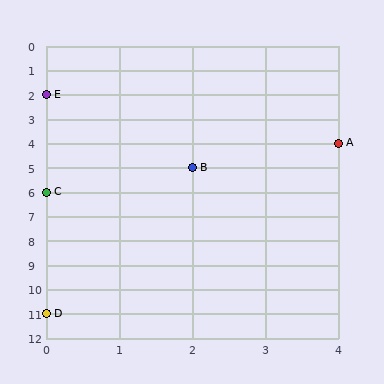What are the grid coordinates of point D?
Point D is at grid coordinates (0, 11).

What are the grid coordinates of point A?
Point A is at grid coordinates (4, 4).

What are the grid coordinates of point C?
Point C is at grid coordinates (0, 6).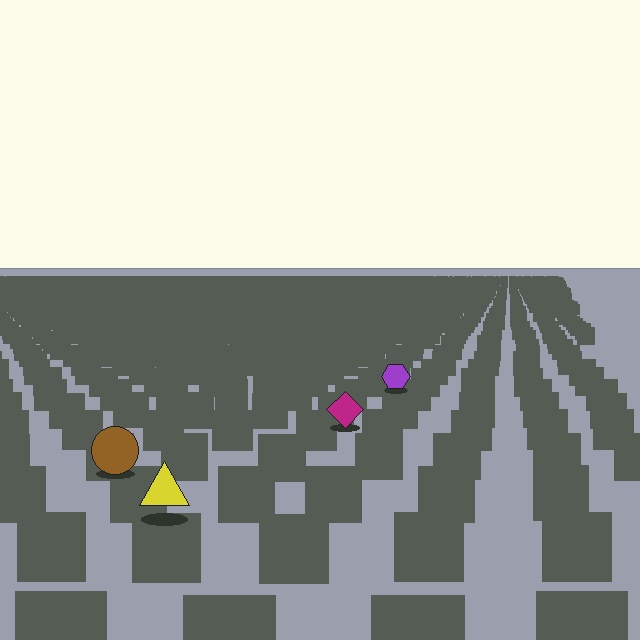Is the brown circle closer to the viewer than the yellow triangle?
No. The yellow triangle is closer — you can tell from the texture gradient: the ground texture is coarser near it.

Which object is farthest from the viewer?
The purple hexagon is farthest from the viewer. It appears smaller and the ground texture around it is denser.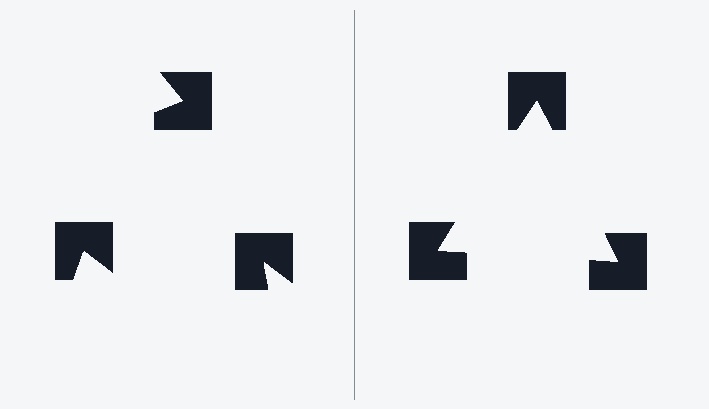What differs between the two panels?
The notched squares are positioned identically on both sides; only the wedge orientations differ. On the right they align to a triangle; on the left they are misaligned.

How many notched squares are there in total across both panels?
6 — 3 on each side.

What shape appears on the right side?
An illusory triangle.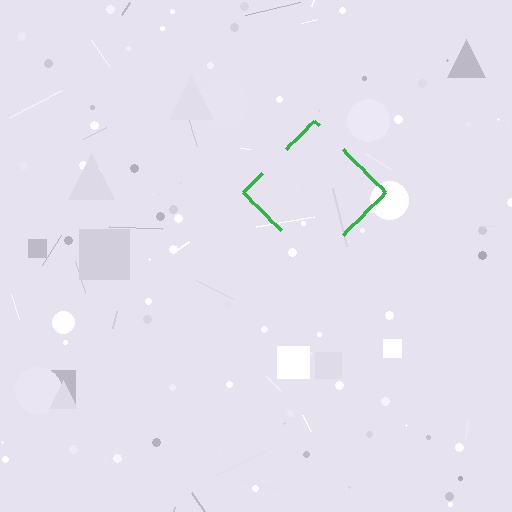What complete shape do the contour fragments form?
The contour fragments form a diamond.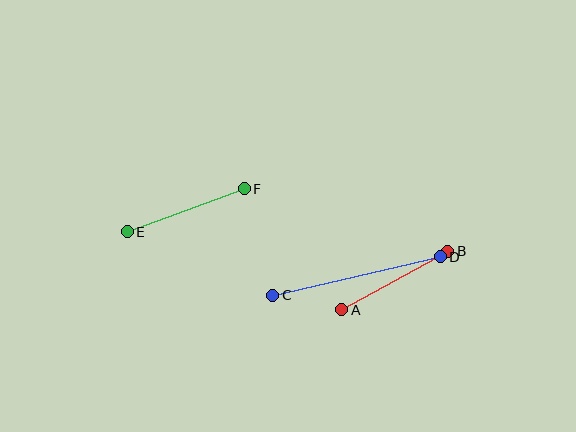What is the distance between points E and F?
The distance is approximately 125 pixels.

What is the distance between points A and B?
The distance is approximately 121 pixels.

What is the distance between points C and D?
The distance is approximately 172 pixels.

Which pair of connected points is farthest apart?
Points C and D are farthest apart.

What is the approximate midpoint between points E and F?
The midpoint is at approximately (186, 210) pixels.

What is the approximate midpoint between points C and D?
The midpoint is at approximately (357, 276) pixels.